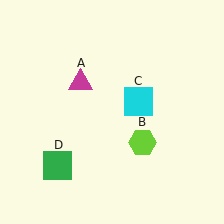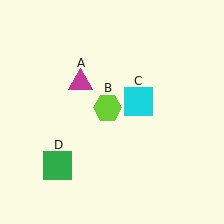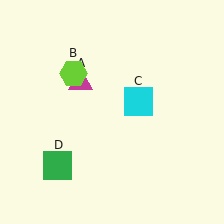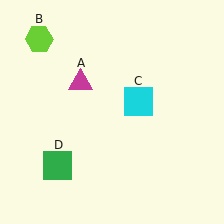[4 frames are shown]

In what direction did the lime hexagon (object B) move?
The lime hexagon (object B) moved up and to the left.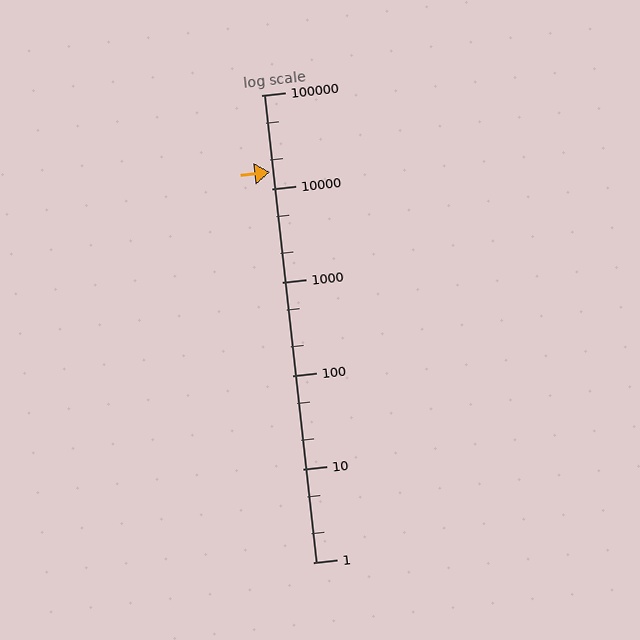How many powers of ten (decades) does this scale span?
The scale spans 5 decades, from 1 to 100000.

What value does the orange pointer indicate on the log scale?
The pointer indicates approximately 15000.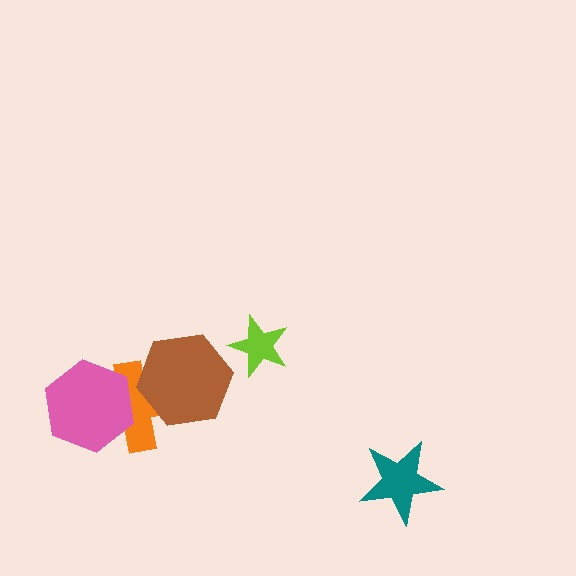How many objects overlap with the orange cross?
2 objects overlap with the orange cross.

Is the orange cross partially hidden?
Yes, it is partially covered by another shape.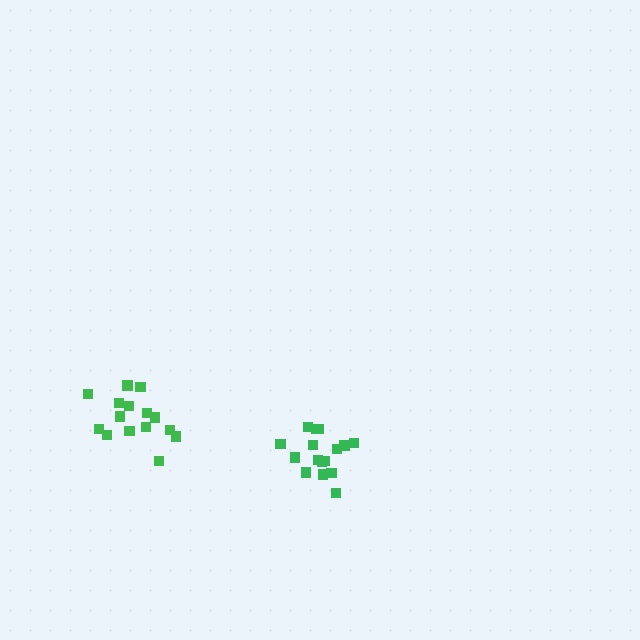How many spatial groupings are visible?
There are 2 spatial groupings.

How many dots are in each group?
Group 1: 15 dots, Group 2: 16 dots (31 total).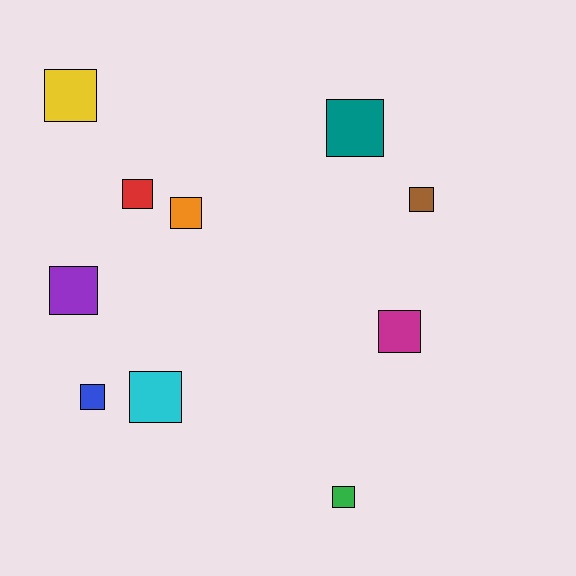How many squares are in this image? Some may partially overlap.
There are 10 squares.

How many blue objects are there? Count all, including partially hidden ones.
There is 1 blue object.